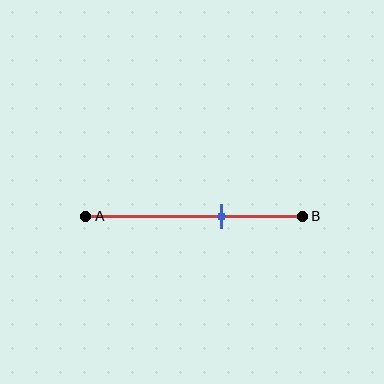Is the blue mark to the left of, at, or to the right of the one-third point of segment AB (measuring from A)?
The blue mark is to the right of the one-third point of segment AB.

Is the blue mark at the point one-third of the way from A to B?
No, the mark is at about 65% from A, not at the 33% one-third point.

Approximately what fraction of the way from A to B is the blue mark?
The blue mark is approximately 65% of the way from A to B.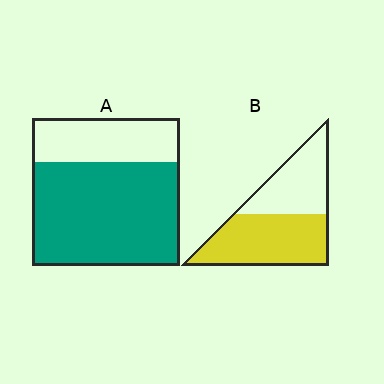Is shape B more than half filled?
Yes.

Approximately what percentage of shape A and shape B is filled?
A is approximately 70% and B is approximately 60%.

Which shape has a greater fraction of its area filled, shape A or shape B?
Shape A.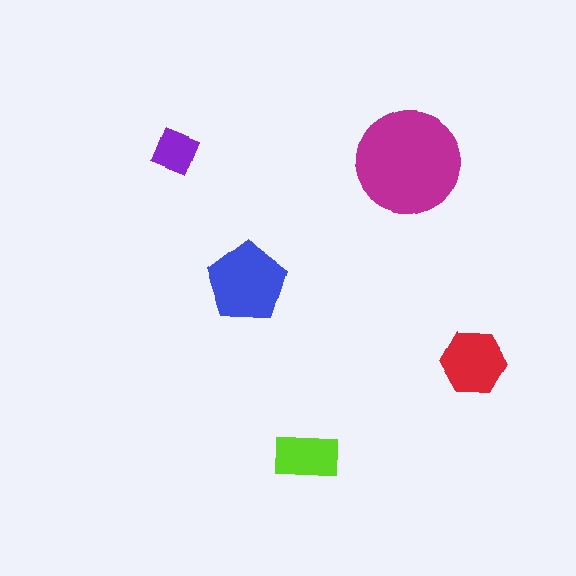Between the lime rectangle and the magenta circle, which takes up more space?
The magenta circle.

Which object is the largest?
The magenta circle.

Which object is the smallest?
The purple square.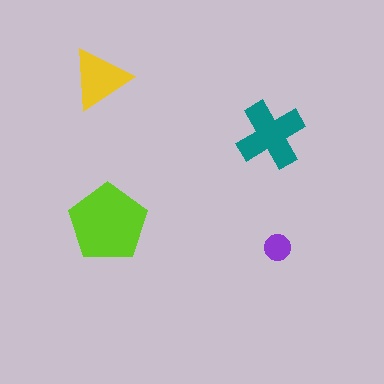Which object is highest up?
The yellow triangle is topmost.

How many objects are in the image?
There are 4 objects in the image.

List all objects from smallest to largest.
The purple circle, the yellow triangle, the teal cross, the lime pentagon.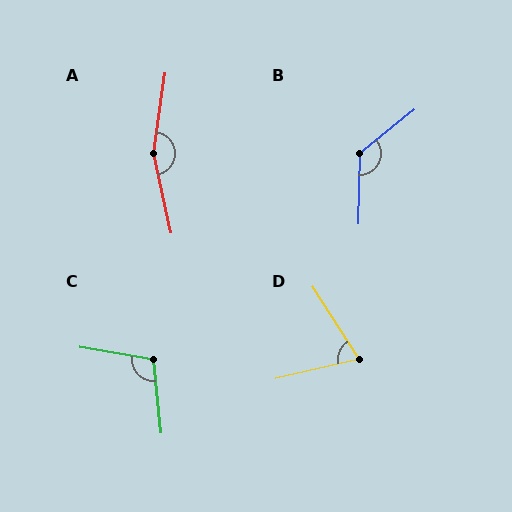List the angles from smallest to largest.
D (70°), C (105°), B (130°), A (160°).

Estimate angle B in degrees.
Approximately 130 degrees.